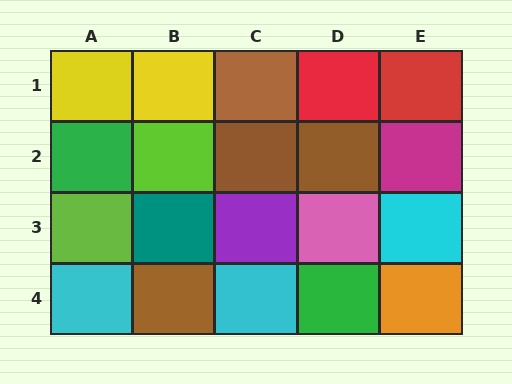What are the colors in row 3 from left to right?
Lime, teal, purple, pink, cyan.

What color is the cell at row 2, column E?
Magenta.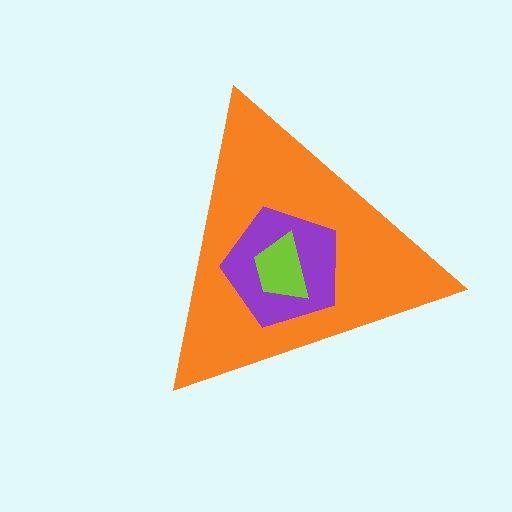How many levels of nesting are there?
3.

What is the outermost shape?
The orange triangle.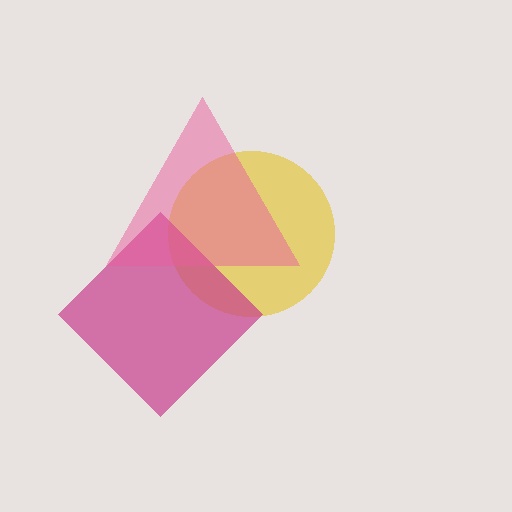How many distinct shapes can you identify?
There are 3 distinct shapes: a yellow circle, a magenta diamond, a pink triangle.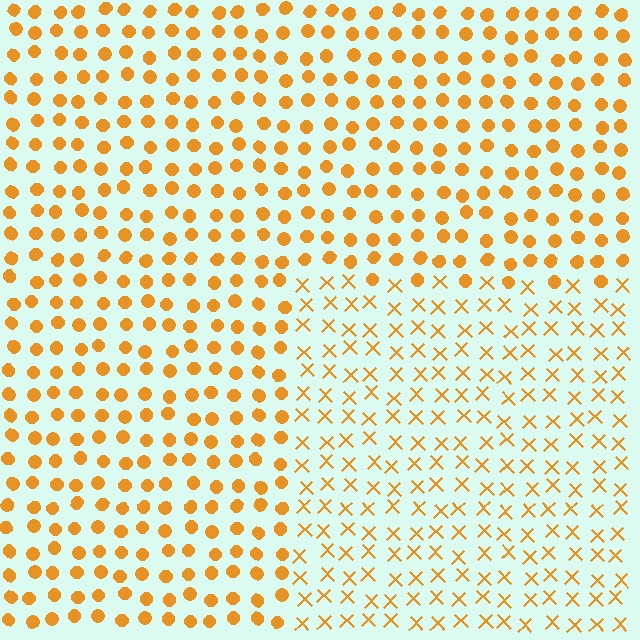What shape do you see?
I see a rectangle.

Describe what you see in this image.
The image is filled with small orange elements arranged in a uniform grid. A rectangle-shaped region contains X marks, while the surrounding area contains circles. The boundary is defined purely by the change in element shape.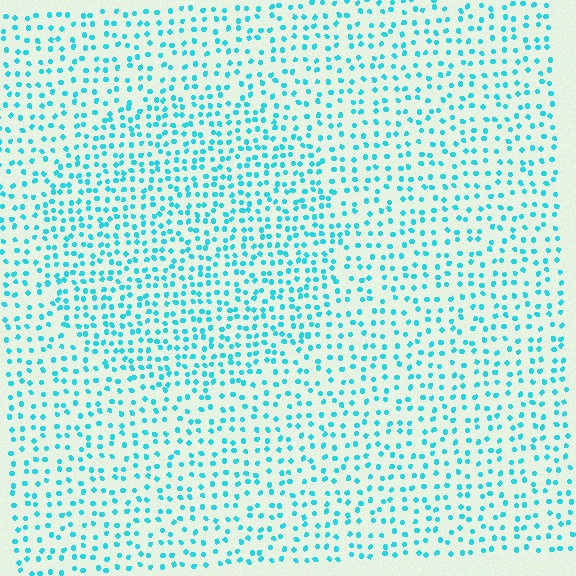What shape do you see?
I see a circle.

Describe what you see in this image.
The image contains small cyan elements arranged at two different densities. A circle-shaped region is visible where the elements are more densely packed than the surrounding area.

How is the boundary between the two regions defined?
The boundary is defined by a change in element density (approximately 1.5x ratio). All elements are the same color, size, and shape.